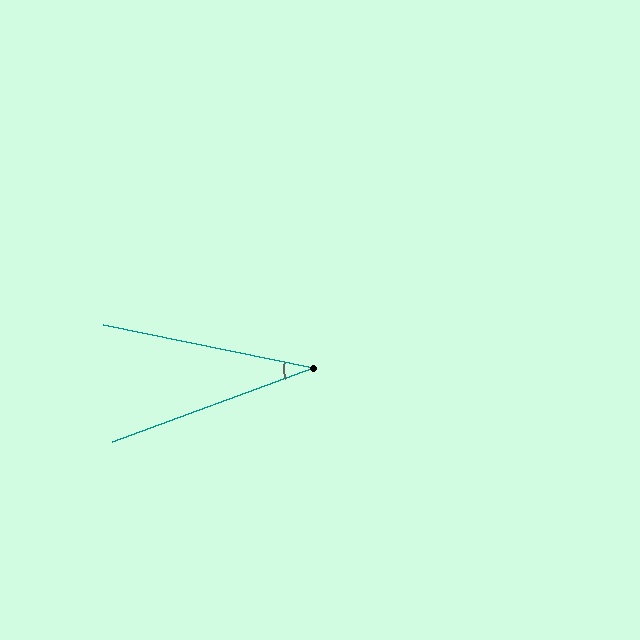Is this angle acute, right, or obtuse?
It is acute.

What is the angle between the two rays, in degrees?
Approximately 32 degrees.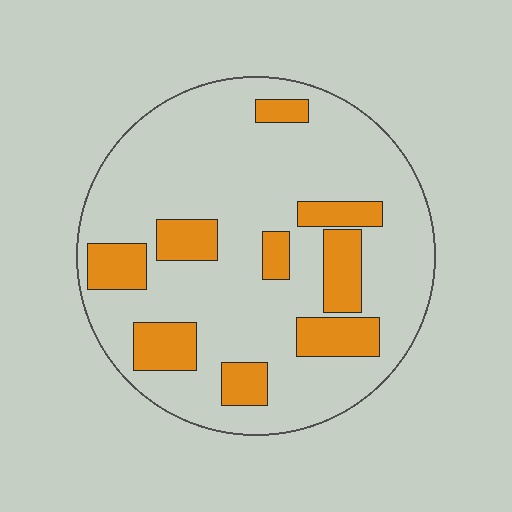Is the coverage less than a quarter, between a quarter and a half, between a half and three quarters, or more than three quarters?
Less than a quarter.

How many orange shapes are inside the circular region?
9.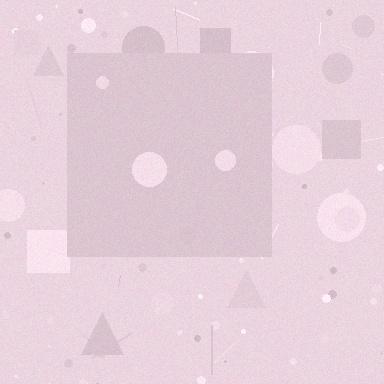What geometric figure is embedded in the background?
A square is embedded in the background.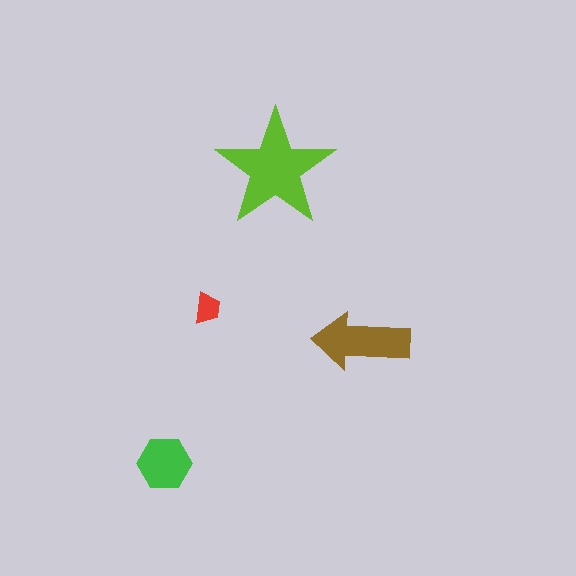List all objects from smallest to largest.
The red trapezoid, the green hexagon, the brown arrow, the lime star.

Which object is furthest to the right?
The brown arrow is rightmost.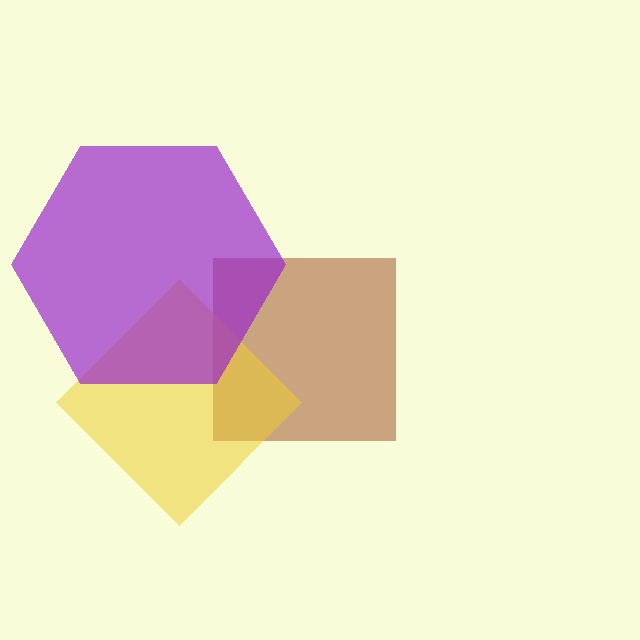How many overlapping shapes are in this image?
There are 3 overlapping shapes in the image.